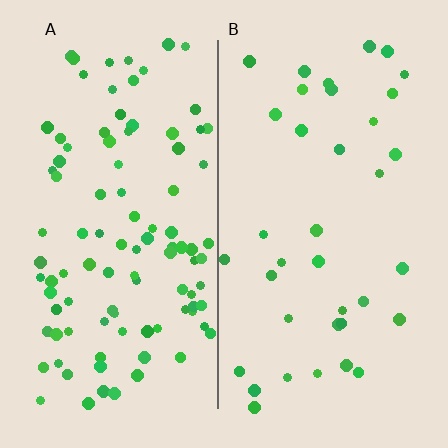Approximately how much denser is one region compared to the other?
Approximately 2.7× — region A over region B.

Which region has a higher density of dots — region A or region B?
A (the left).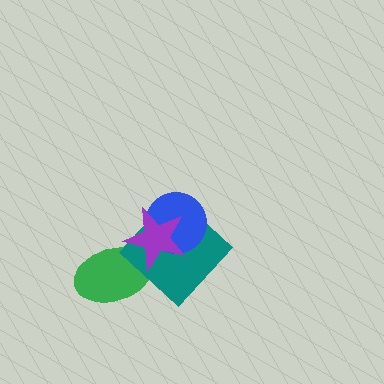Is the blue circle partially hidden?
Yes, it is partially covered by another shape.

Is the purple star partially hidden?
No, no other shape covers it.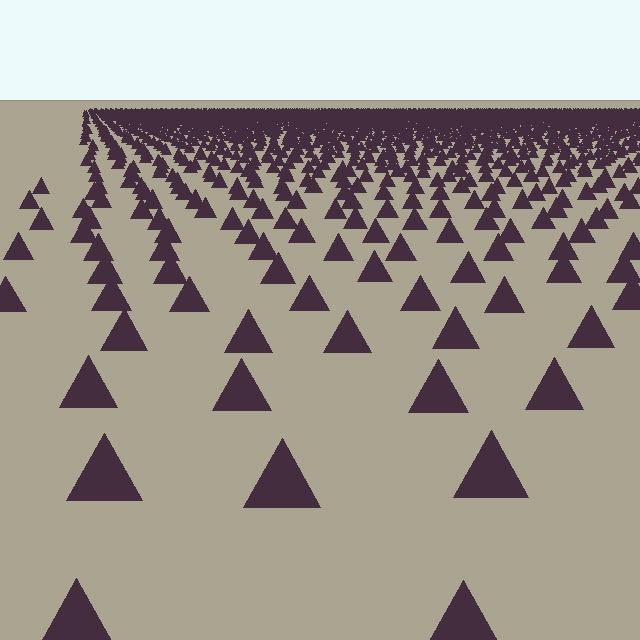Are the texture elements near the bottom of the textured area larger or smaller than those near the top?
Larger. Near the bottom, elements are closer to the viewer and appear at a bigger on-screen size.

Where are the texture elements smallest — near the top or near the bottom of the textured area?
Near the top.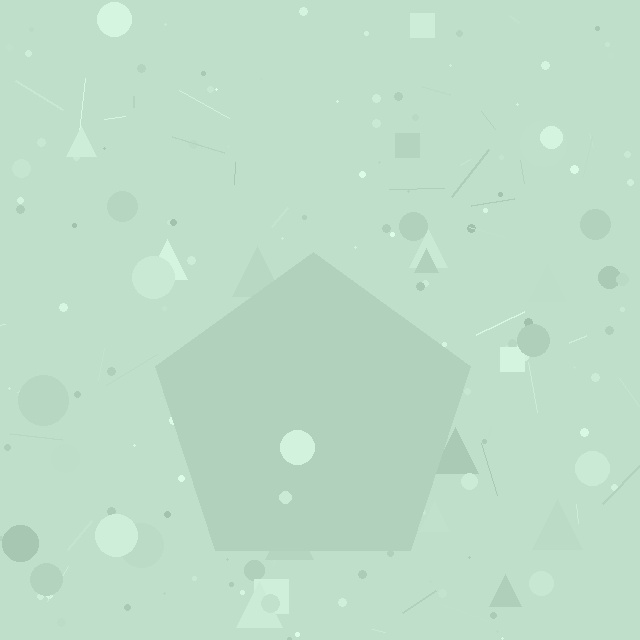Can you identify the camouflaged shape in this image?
The camouflaged shape is a pentagon.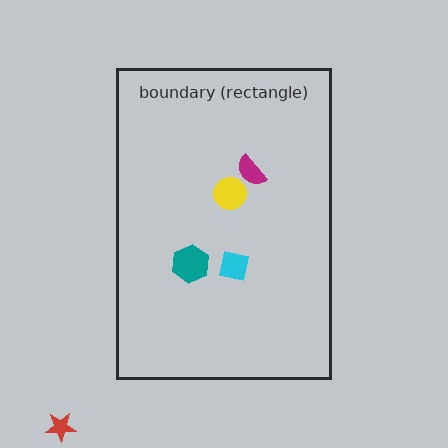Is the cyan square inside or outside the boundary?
Inside.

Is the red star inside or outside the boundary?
Outside.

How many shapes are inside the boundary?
4 inside, 1 outside.